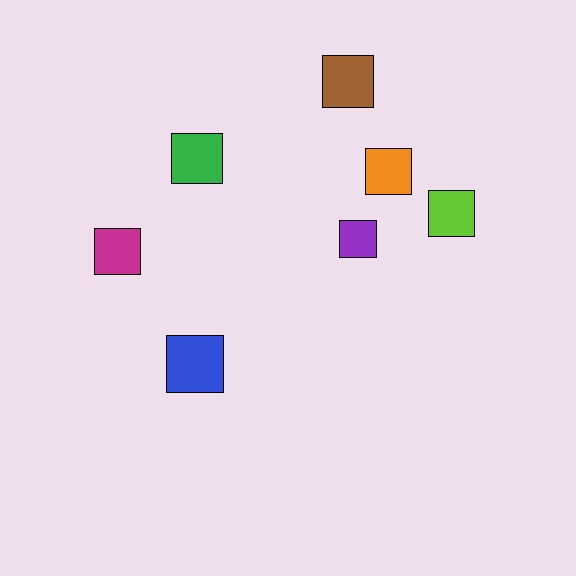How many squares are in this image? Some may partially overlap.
There are 7 squares.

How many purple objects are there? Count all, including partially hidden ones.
There is 1 purple object.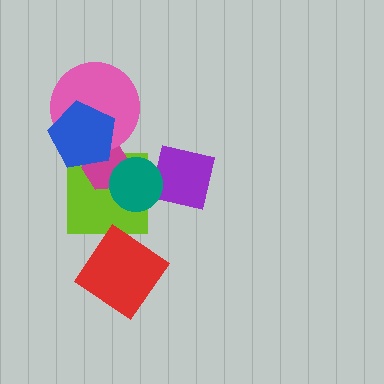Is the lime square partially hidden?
Yes, it is partially covered by another shape.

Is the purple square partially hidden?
Yes, it is partially covered by another shape.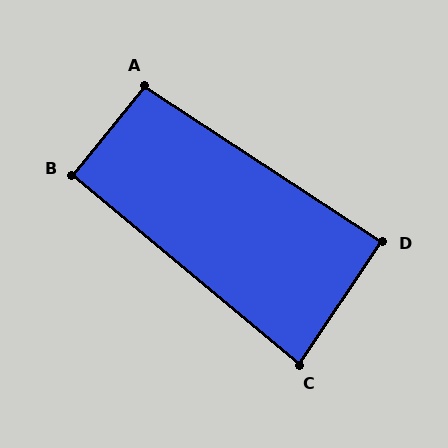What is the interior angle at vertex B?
Approximately 91 degrees (approximately right).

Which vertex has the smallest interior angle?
C, at approximately 84 degrees.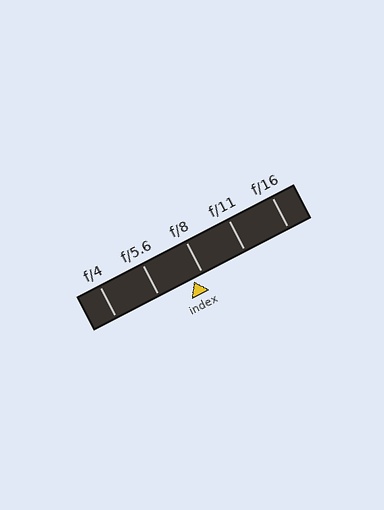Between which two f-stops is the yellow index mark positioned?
The index mark is between f/5.6 and f/8.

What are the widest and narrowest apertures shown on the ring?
The widest aperture shown is f/4 and the narrowest is f/16.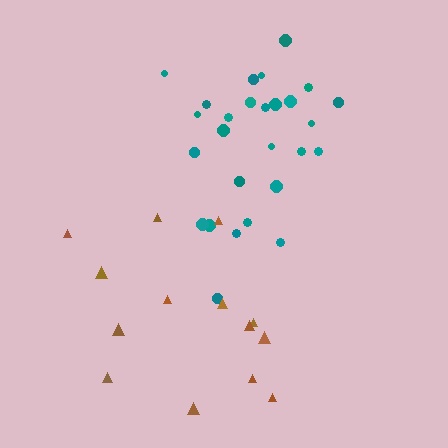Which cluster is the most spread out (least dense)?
Brown.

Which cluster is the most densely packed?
Teal.